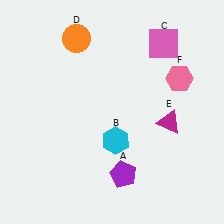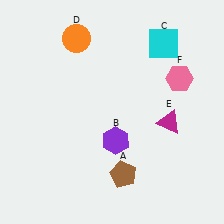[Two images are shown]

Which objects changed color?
A changed from purple to brown. B changed from cyan to purple. C changed from pink to cyan.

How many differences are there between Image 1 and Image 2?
There are 3 differences between the two images.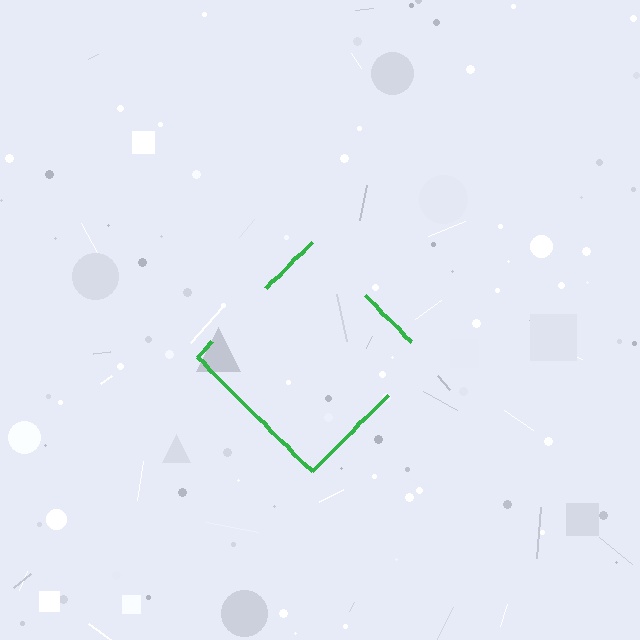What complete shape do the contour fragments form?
The contour fragments form a diamond.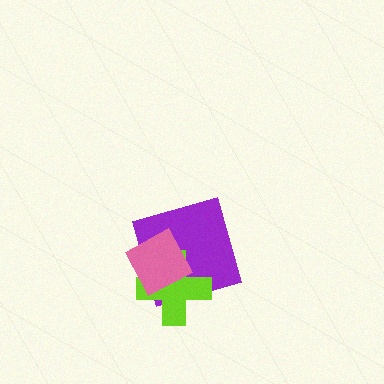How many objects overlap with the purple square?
2 objects overlap with the purple square.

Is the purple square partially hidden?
Yes, it is partially covered by another shape.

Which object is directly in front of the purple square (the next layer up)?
The lime cross is directly in front of the purple square.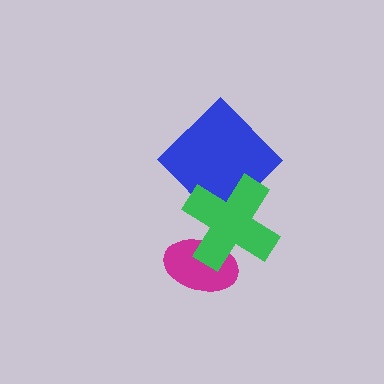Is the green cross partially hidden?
No, no other shape covers it.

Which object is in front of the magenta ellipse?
The green cross is in front of the magenta ellipse.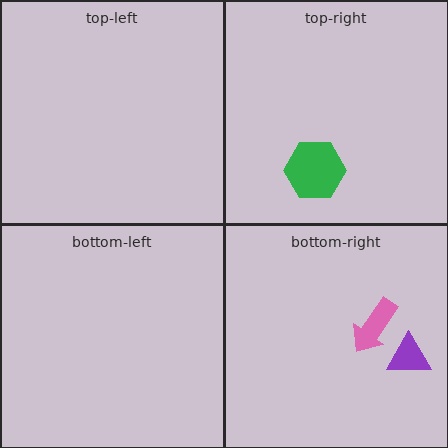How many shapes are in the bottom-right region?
2.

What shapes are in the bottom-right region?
The purple triangle, the pink arrow.